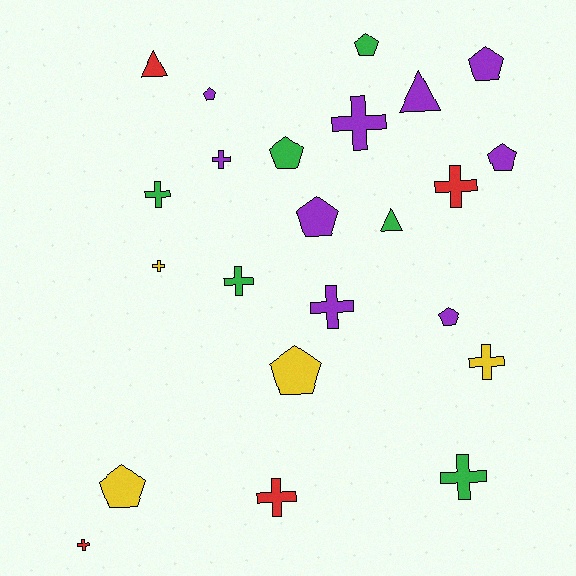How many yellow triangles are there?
There are no yellow triangles.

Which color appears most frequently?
Purple, with 9 objects.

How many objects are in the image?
There are 23 objects.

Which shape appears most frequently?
Cross, with 11 objects.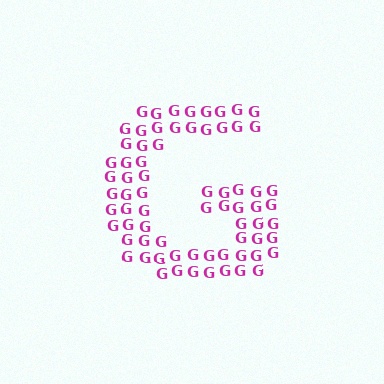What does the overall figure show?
The overall figure shows the letter G.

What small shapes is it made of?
It is made of small letter G's.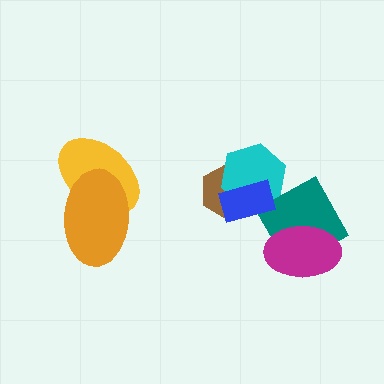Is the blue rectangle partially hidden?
No, no other shape covers it.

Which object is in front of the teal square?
The magenta ellipse is in front of the teal square.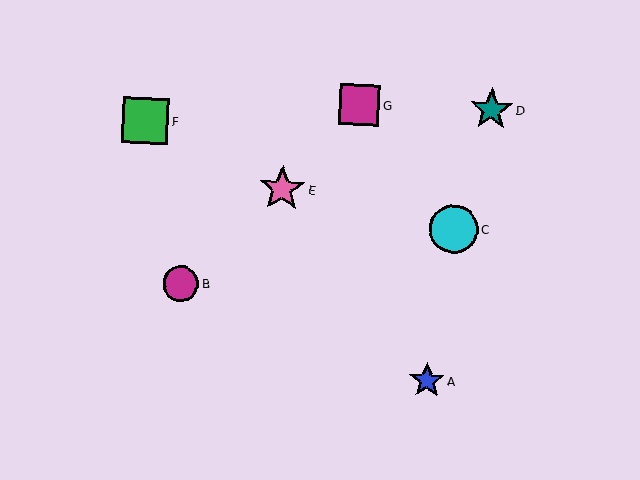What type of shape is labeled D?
Shape D is a teal star.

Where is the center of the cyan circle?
The center of the cyan circle is at (454, 229).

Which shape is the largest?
The cyan circle (labeled C) is the largest.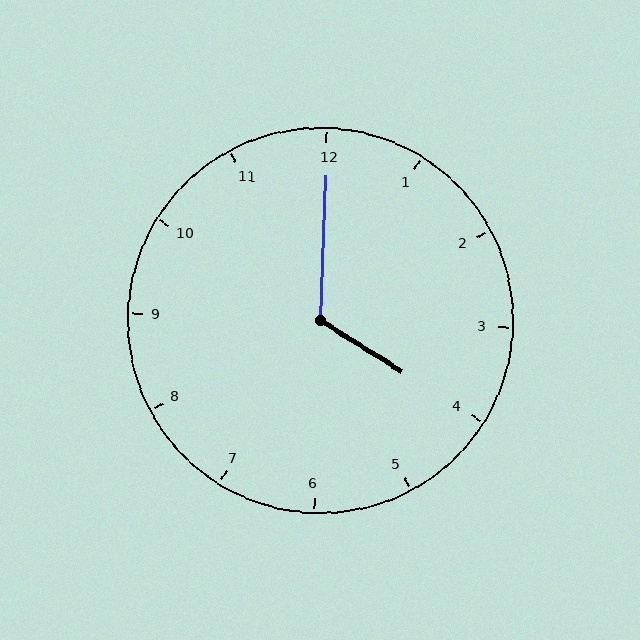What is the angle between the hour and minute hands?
Approximately 120 degrees.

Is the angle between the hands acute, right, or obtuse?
It is obtuse.